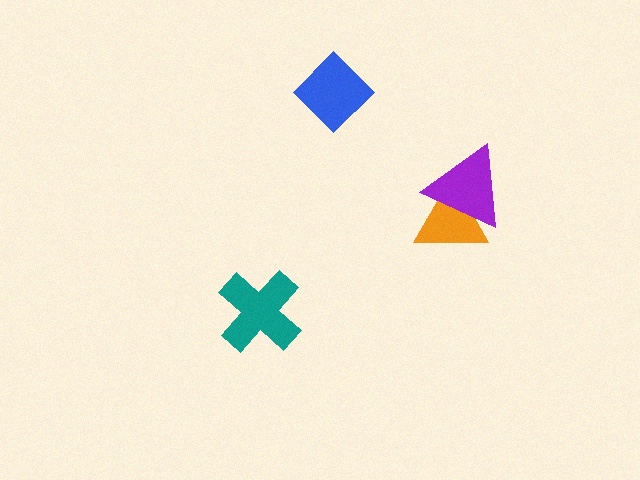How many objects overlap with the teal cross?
0 objects overlap with the teal cross.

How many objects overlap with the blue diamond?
0 objects overlap with the blue diamond.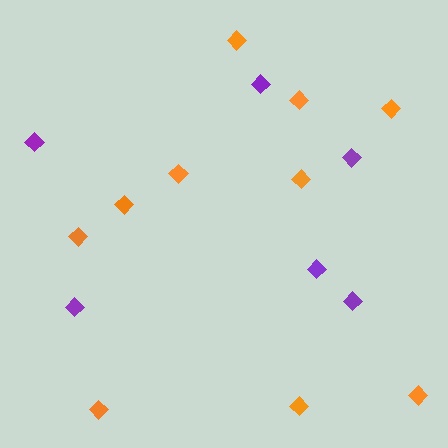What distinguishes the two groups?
There are 2 groups: one group of purple diamonds (6) and one group of orange diamonds (10).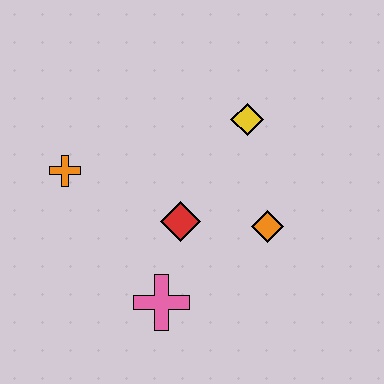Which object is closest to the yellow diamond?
The orange diamond is closest to the yellow diamond.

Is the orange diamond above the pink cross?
Yes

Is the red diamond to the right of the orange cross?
Yes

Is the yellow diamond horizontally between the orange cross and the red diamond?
No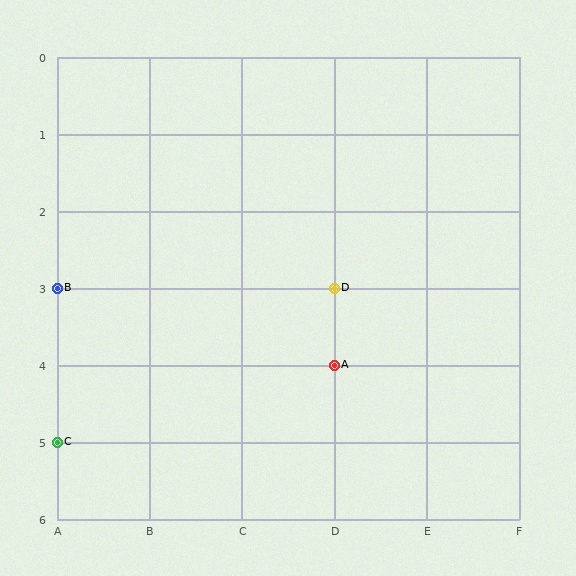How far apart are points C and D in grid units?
Points C and D are 3 columns and 2 rows apart (about 3.6 grid units diagonally).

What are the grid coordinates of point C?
Point C is at grid coordinates (A, 5).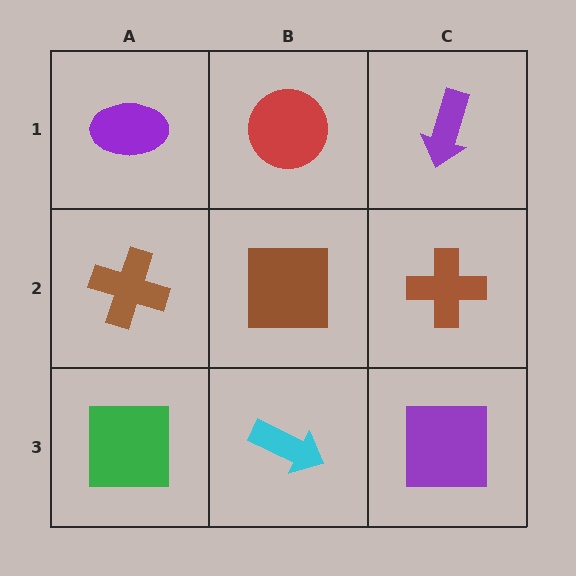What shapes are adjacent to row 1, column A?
A brown cross (row 2, column A), a red circle (row 1, column B).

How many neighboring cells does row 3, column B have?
3.